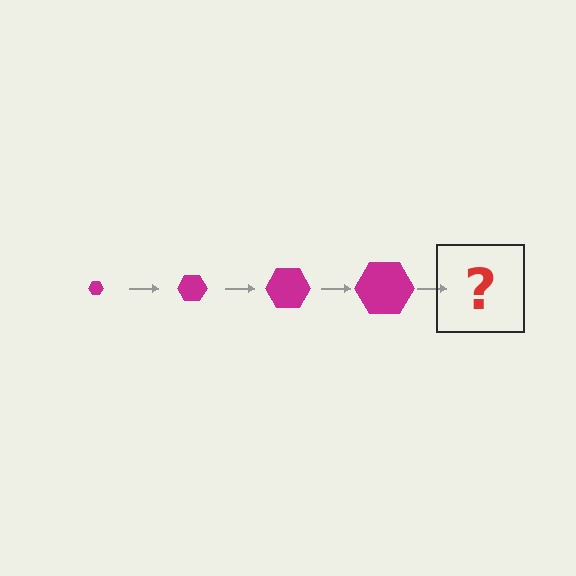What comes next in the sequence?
The next element should be a magenta hexagon, larger than the previous one.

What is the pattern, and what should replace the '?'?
The pattern is that the hexagon gets progressively larger each step. The '?' should be a magenta hexagon, larger than the previous one.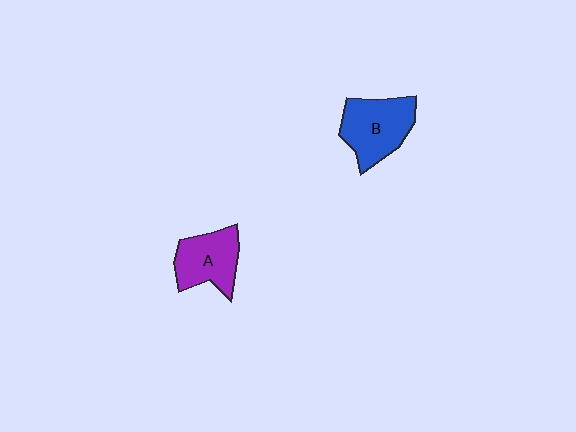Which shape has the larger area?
Shape B (blue).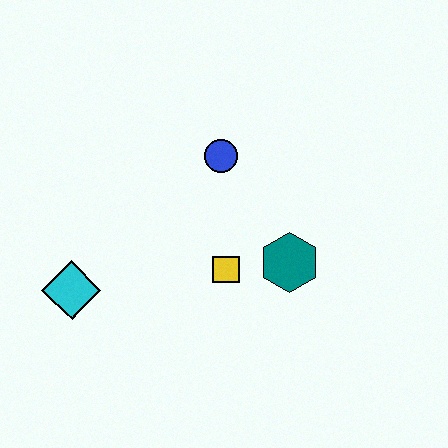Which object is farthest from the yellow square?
The cyan diamond is farthest from the yellow square.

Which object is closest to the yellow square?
The teal hexagon is closest to the yellow square.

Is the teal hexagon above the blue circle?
No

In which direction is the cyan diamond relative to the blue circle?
The cyan diamond is to the left of the blue circle.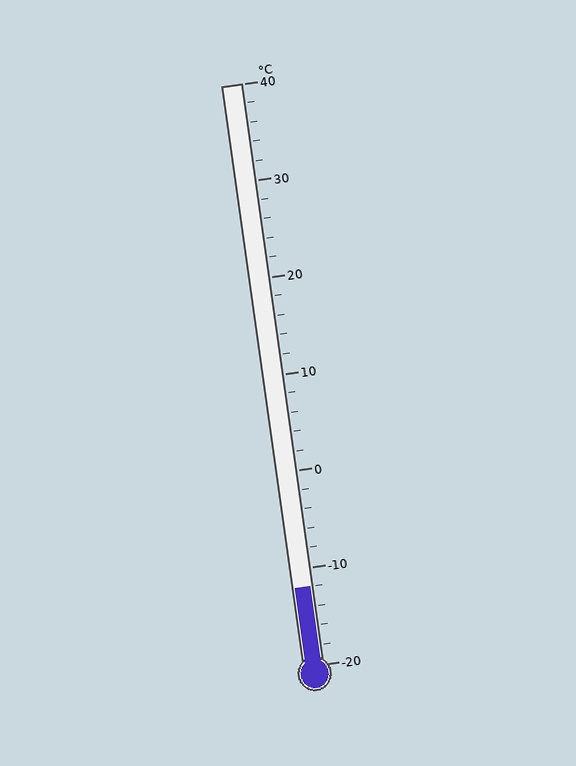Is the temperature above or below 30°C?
The temperature is below 30°C.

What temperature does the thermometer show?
The thermometer shows approximately -12°C.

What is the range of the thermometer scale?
The thermometer scale ranges from -20°C to 40°C.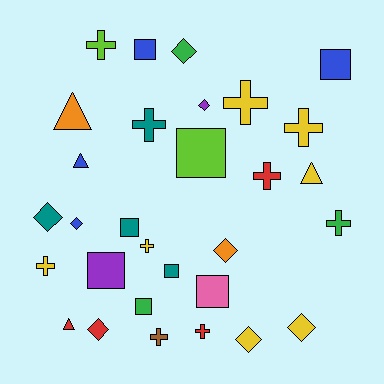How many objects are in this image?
There are 30 objects.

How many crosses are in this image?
There are 10 crosses.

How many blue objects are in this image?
There are 4 blue objects.